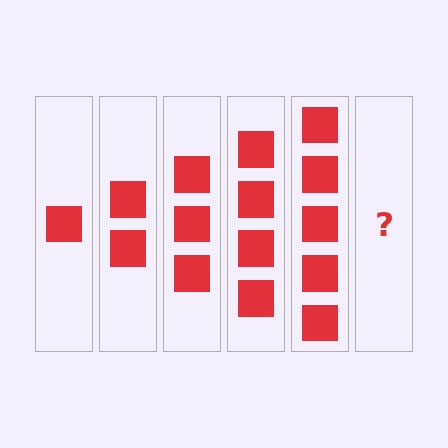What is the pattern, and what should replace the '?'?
The pattern is that each step adds one more square. The '?' should be 6 squares.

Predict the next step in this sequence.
The next step is 6 squares.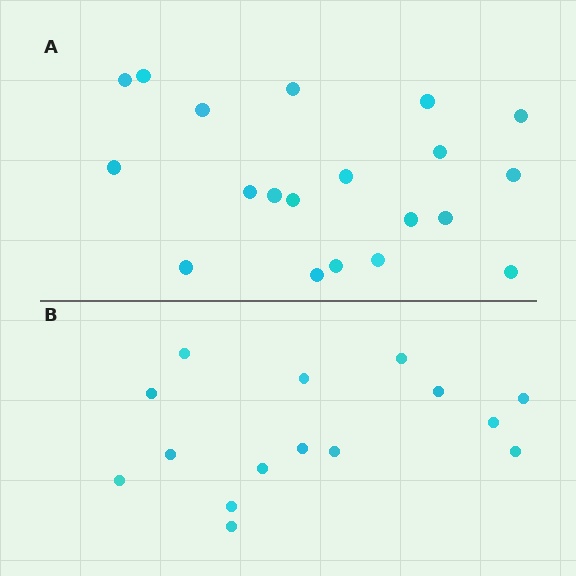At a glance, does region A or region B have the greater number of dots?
Region A (the top region) has more dots.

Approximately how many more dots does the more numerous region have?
Region A has about 5 more dots than region B.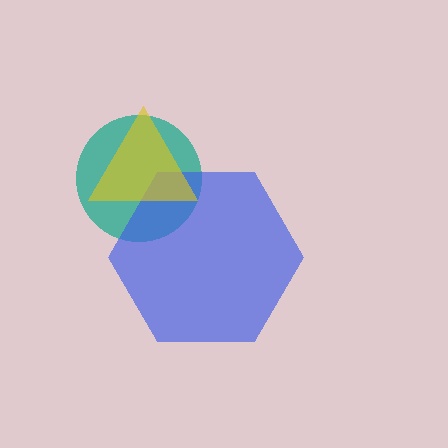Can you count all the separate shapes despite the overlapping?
Yes, there are 3 separate shapes.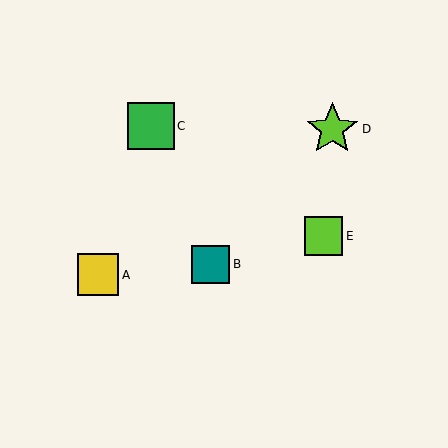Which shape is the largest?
The lime star (labeled D) is the largest.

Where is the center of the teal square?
The center of the teal square is at (211, 264).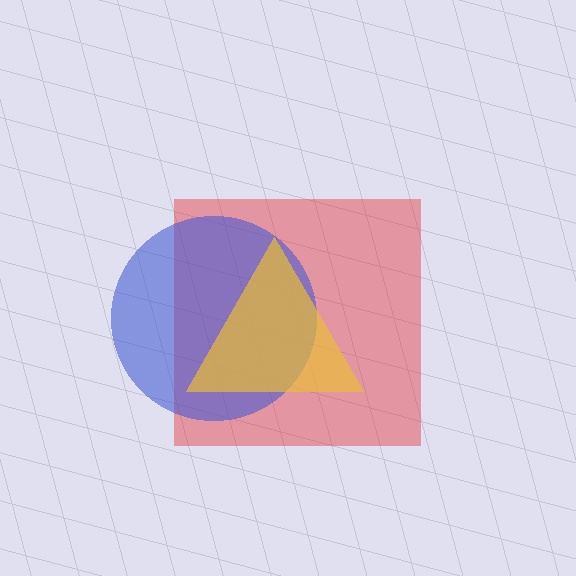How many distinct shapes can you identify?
There are 3 distinct shapes: a red square, a blue circle, a yellow triangle.